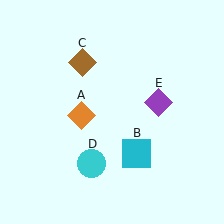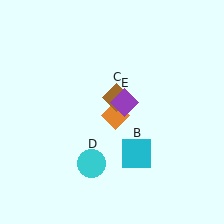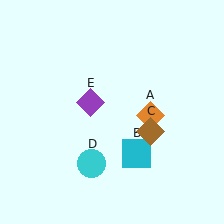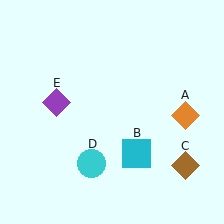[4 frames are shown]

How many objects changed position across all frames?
3 objects changed position: orange diamond (object A), brown diamond (object C), purple diamond (object E).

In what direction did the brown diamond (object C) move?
The brown diamond (object C) moved down and to the right.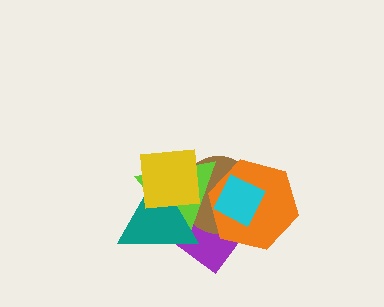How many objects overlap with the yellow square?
4 objects overlap with the yellow square.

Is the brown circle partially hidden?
Yes, it is partially covered by another shape.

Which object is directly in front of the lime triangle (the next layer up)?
The teal triangle is directly in front of the lime triangle.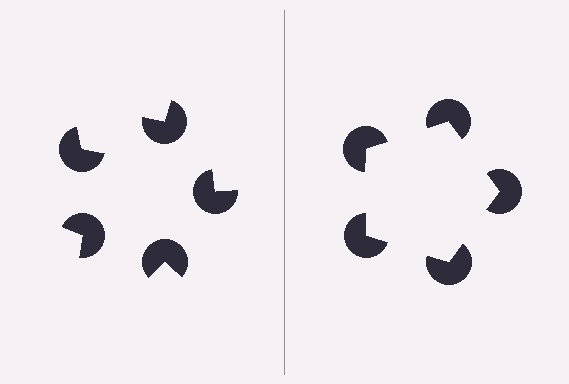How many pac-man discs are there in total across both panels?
10 — 5 on each side.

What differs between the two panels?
The pac-man discs are positioned identically on both sides; only the wedge orientations differ. On the right they align to a pentagon; on the left they are misaligned.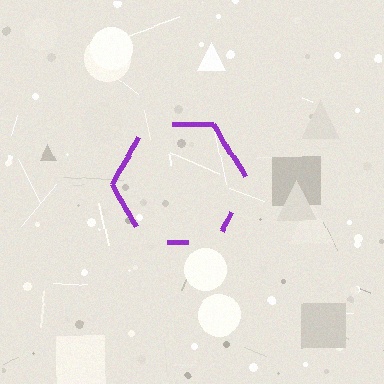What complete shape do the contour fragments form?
The contour fragments form a hexagon.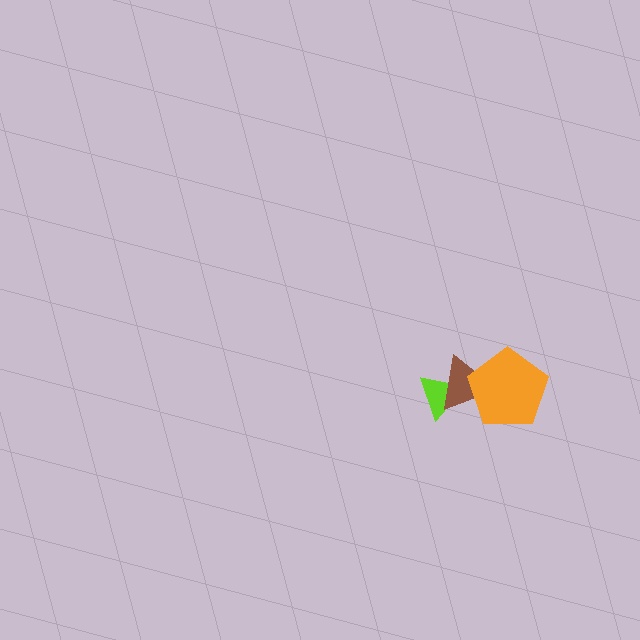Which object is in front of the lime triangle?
The brown triangle is in front of the lime triangle.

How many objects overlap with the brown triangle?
2 objects overlap with the brown triangle.